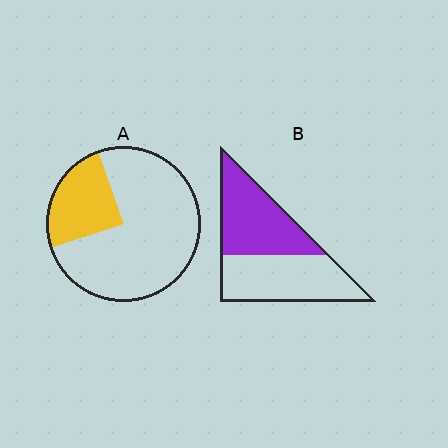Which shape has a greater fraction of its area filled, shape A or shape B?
Shape B.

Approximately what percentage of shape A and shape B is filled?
A is approximately 25% and B is approximately 50%.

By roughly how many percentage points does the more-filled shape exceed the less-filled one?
By roughly 25 percentage points (B over A).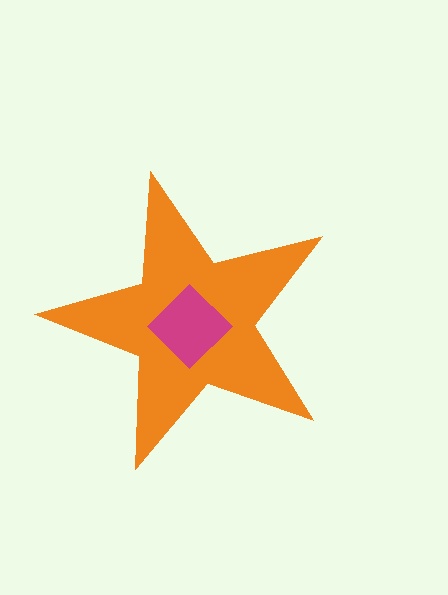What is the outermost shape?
The orange star.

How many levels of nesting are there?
2.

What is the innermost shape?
The magenta diamond.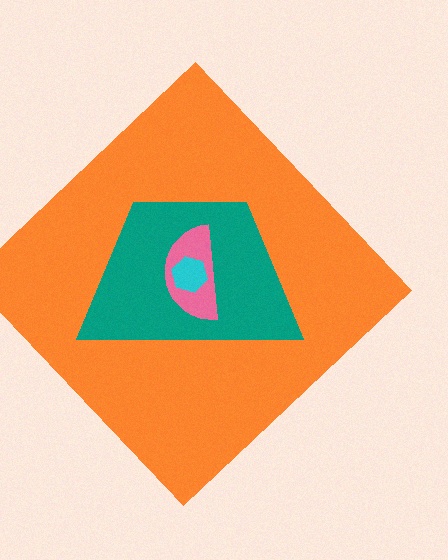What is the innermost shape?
The cyan hexagon.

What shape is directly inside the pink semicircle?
The cyan hexagon.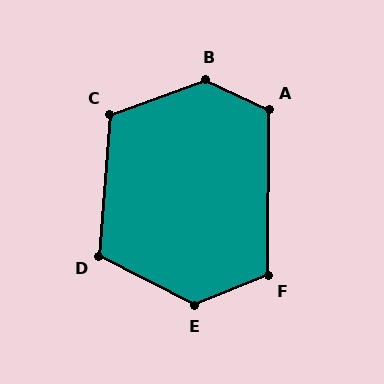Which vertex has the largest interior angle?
B, at approximately 135 degrees.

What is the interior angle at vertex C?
Approximately 114 degrees (obtuse).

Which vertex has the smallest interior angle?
F, at approximately 112 degrees.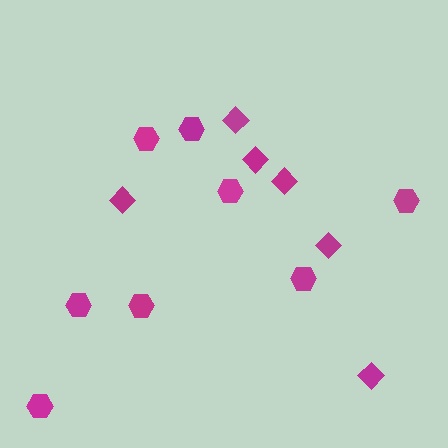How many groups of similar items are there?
There are 2 groups: one group of hexagons (8) and one group of diamonds (6).